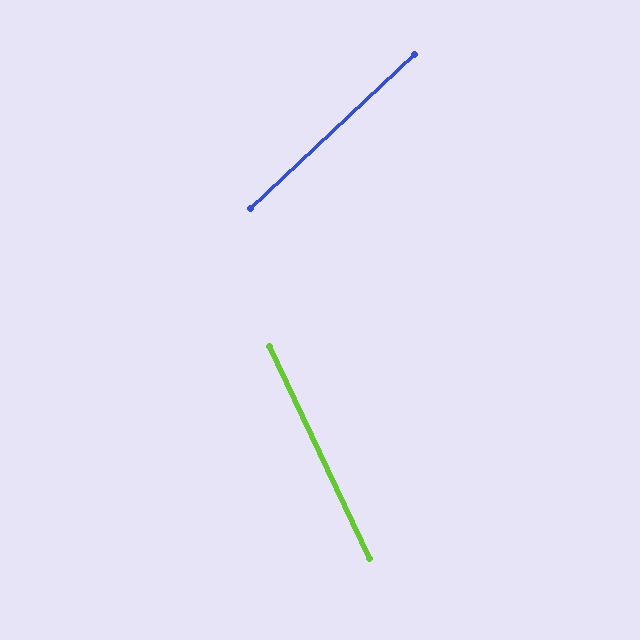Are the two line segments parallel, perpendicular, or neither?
Neither parallel nor perpendicular — they differ by about 72°.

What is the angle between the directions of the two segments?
Approximately 72 degrees.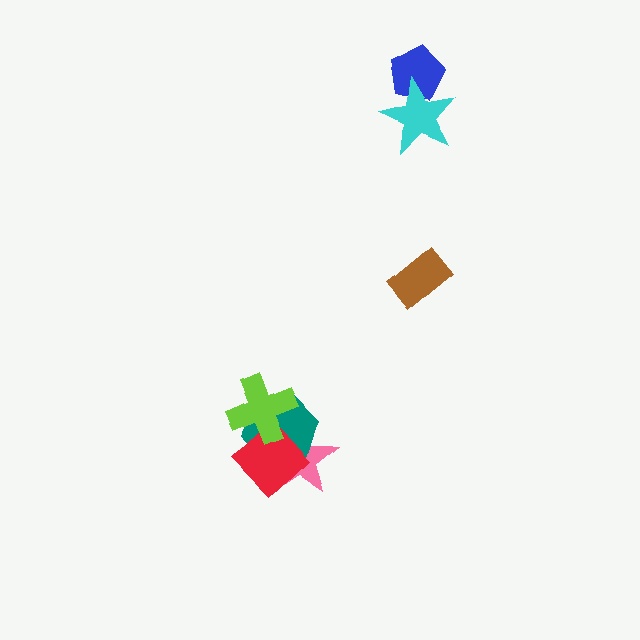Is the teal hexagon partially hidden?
Yes, it is partially covered by another shape.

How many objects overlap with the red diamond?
3 objects overlap with the red diamond.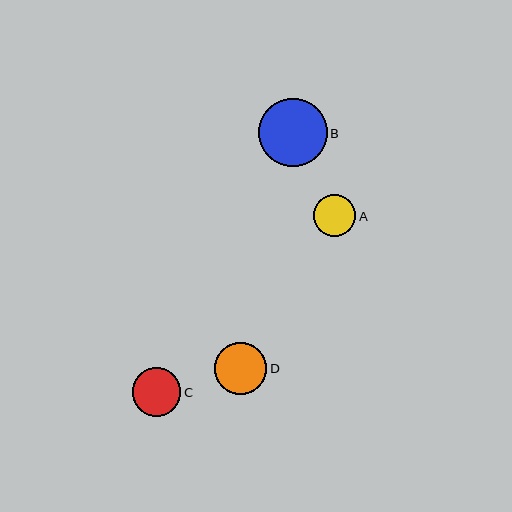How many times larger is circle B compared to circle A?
Circle B is approximately 1.6 times the size of circle A.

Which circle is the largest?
Circle B is the largest with a size of approximately 69 pixels.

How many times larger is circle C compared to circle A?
Circle C is approximately 1.2 times the size of circle A.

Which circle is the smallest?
Circle A is the smallest with a size of approximately 42 pixels.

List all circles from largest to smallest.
From largest to smallest: B, D, C, A.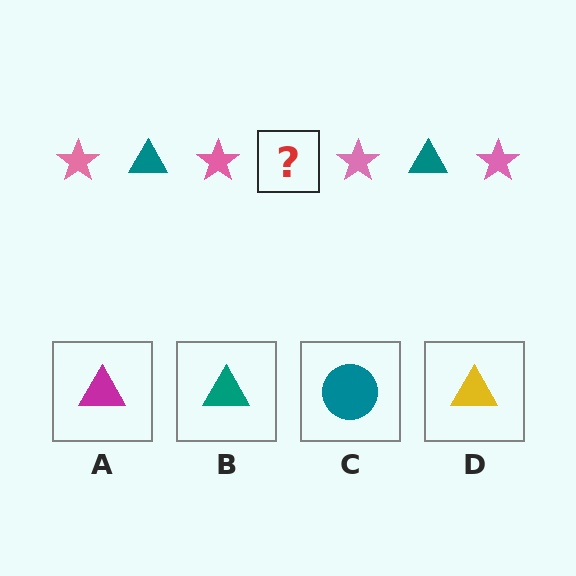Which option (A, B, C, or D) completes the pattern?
B.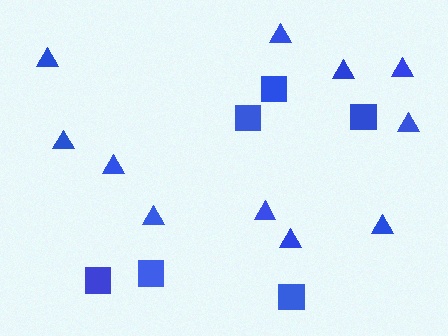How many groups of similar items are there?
There are 2 groups: one group of triangles (11) and one group of squares (6).